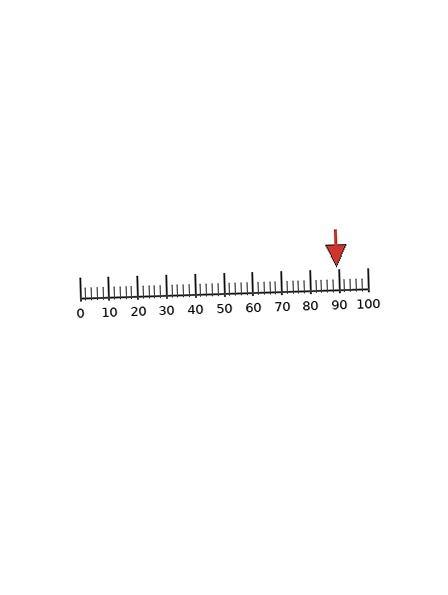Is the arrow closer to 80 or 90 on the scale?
The arrow is closer to 90.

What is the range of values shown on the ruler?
The ruler shows values from 0 to 100.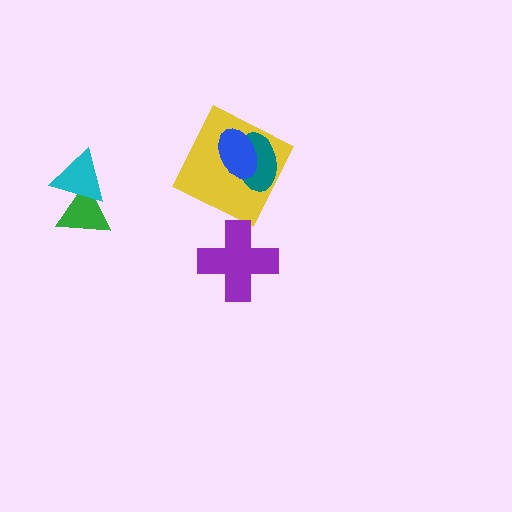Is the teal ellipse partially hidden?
Yes, it is partially covered by another shape.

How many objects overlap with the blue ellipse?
2 objects overlap with the blue ellipse.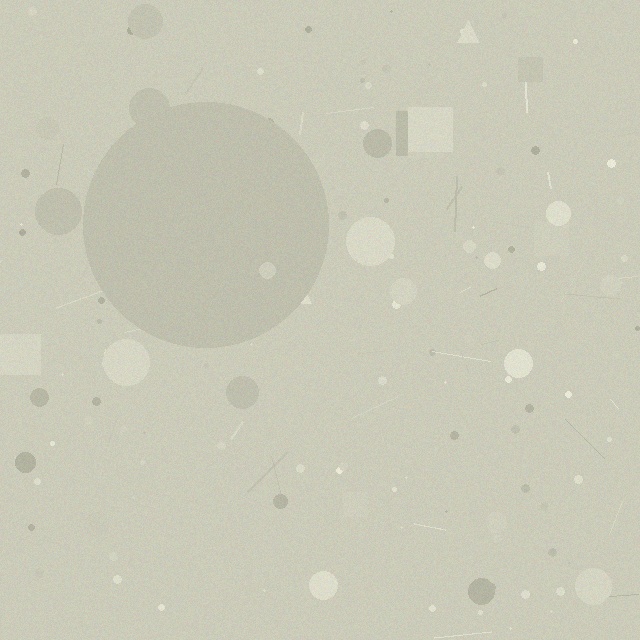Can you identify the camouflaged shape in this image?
The camouflaged shape is a circle.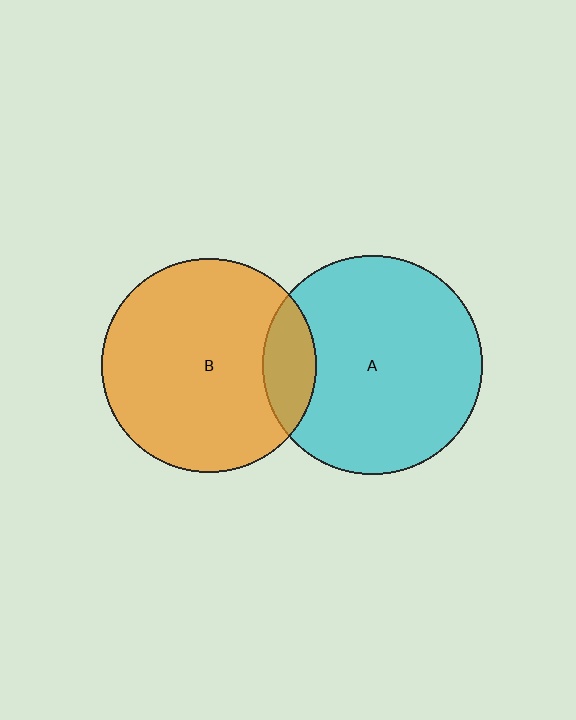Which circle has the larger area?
Circle A (cyan).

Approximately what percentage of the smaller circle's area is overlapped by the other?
Approximately 15%.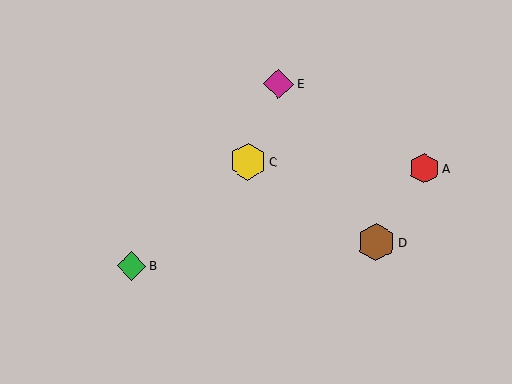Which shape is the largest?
The brown hexagon (labeled D) is the largest.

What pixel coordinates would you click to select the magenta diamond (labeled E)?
Click at (278, 84) to select the magenta diamond E.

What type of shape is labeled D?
Shape D is a brown hexagon.